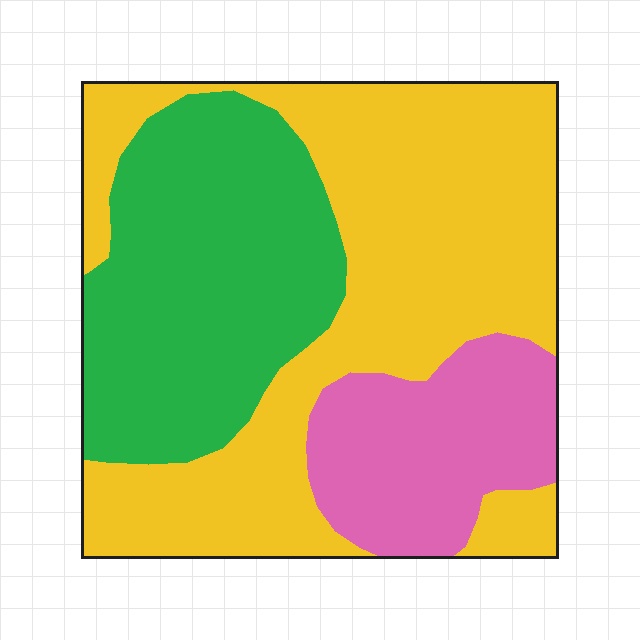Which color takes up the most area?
Yellow, at roughly 50%.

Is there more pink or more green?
Green.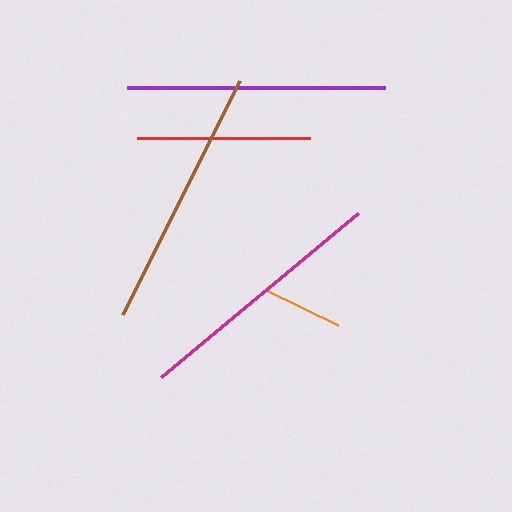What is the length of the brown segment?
The brown segment is approximately 261 pixels long.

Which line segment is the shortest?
The orange line is the shortest at approximately 80 pixels.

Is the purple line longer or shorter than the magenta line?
The purple line is longer than the magenta line.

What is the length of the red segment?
The red segment is approximately 172 pixels long.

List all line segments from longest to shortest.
From longest to shortest: brown, purple, magenta, red, orange.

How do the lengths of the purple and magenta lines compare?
The purple and magenta lines are approximately the same length.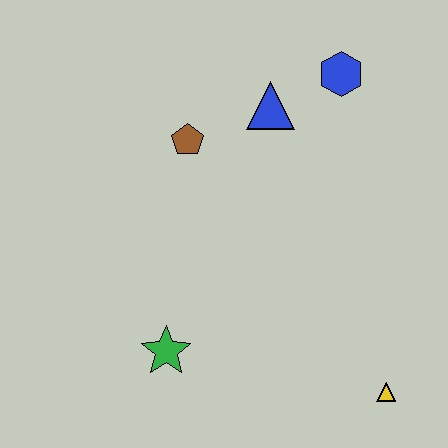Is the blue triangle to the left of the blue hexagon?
Yes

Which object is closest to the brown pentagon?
The blue triangle is closest to the brown pentagon.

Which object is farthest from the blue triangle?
The yellow triangle is farthest from the blue triangle.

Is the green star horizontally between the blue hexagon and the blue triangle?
No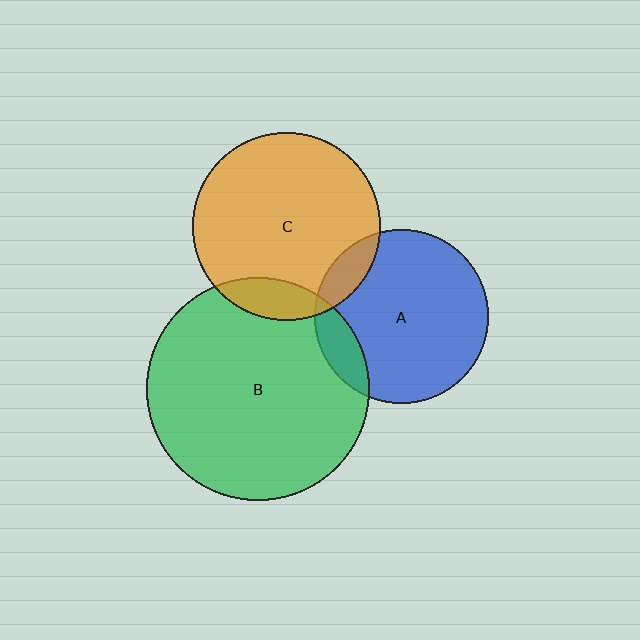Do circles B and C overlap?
Yes.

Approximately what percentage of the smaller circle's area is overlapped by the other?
Approximately 10%.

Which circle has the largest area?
Circle B (green).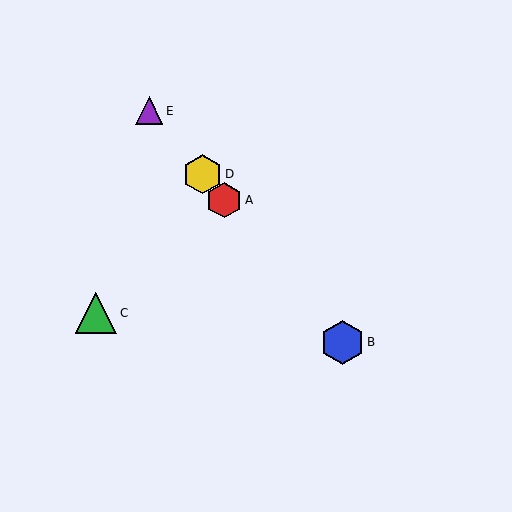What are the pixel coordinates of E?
Object E is at (149, 111).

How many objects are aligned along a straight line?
4 objects (A, B, D, E) are aligned along a straight line.